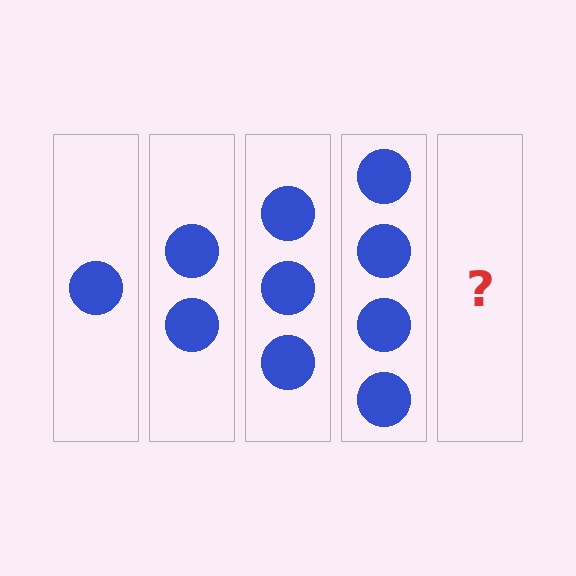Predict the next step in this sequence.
The next step is 5 circles.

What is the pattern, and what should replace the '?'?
The pattern is that each step adds one more circle. The '?' should be 5 circles.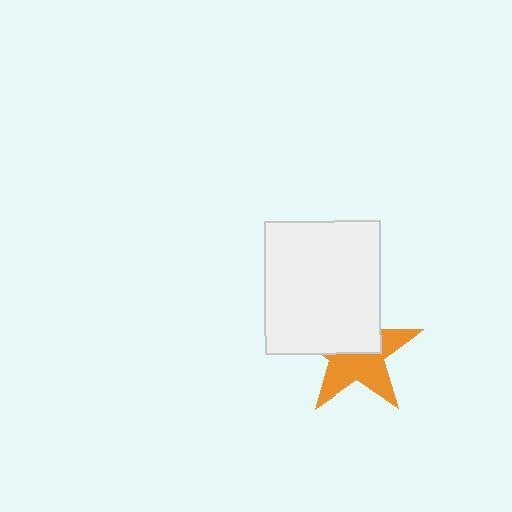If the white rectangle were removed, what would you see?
You would see the complete orange star.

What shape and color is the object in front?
The object in front is a white rectangle.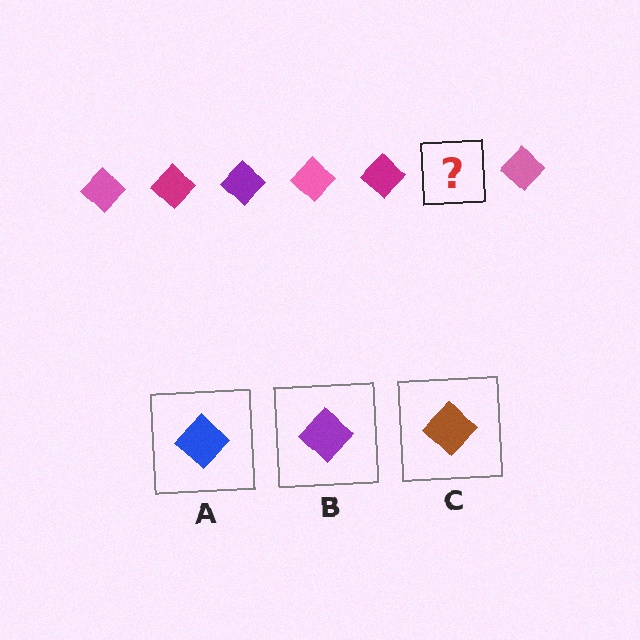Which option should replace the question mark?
Option B.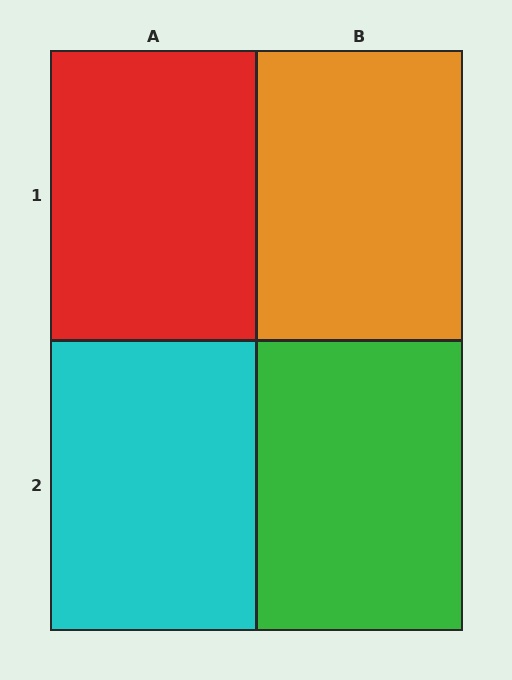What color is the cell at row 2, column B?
Green.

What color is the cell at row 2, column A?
Cyan.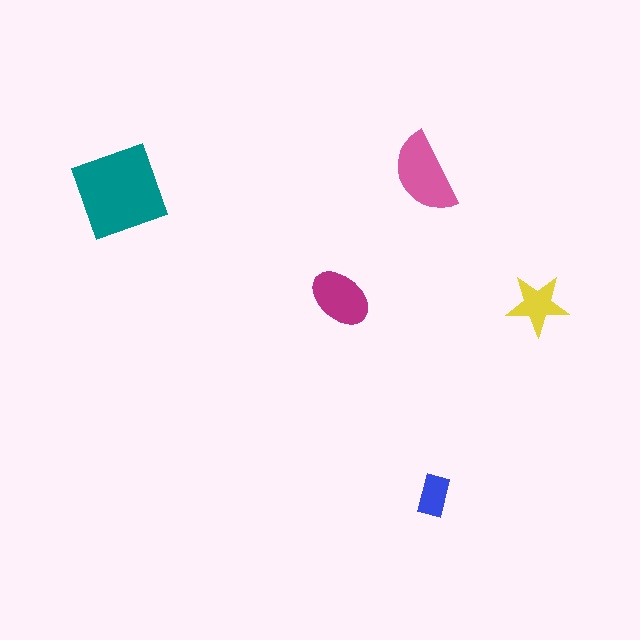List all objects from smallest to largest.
The blue rectangle, the yellow star, the magenta ellipse, the pink semicircle, the teal diamond.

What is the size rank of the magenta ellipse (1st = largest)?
3rd.